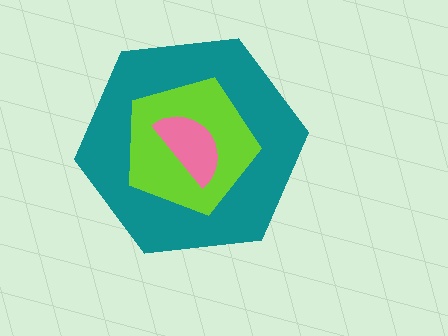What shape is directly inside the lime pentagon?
The pink semicircle.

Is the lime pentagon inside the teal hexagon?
Yes.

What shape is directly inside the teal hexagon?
The lime pentagon.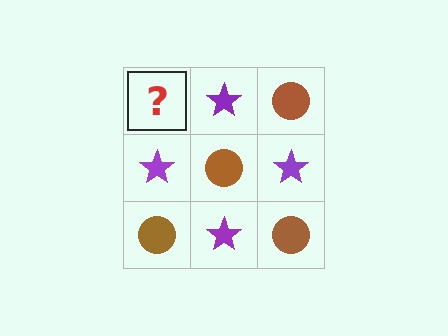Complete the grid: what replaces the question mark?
The question mark should be replaced with a brown circle.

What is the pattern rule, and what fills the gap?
The rule is that it alternates brown circle and purple star in a checkerboard pattern. The gap should be filled with a brown circle.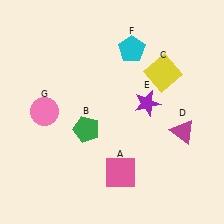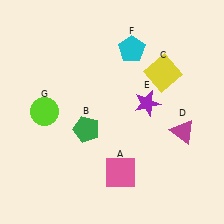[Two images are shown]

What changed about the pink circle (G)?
In Image 1, G is pink. In Image 2, it changed to lime.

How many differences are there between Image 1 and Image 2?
There is 1 difference between the two images.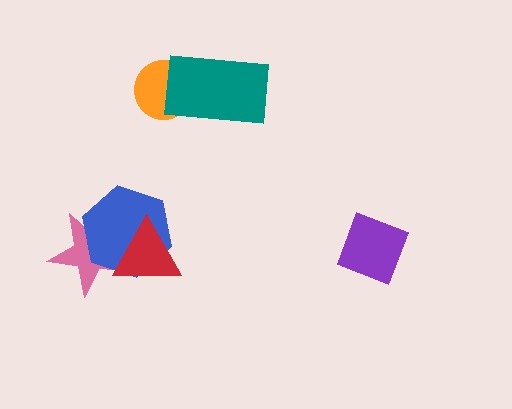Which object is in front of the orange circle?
The teal rectangle is in front of the orange circle.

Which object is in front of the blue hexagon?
The red triangle is in front of the blue hexagon.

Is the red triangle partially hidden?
No, no other shape covers it.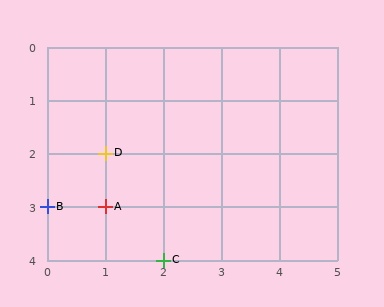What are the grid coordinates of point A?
Point A is at grid coordinates (1, 3).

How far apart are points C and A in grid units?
Points C and A are 1 column and 1 row apart (about 1.4 grid units diagonally).